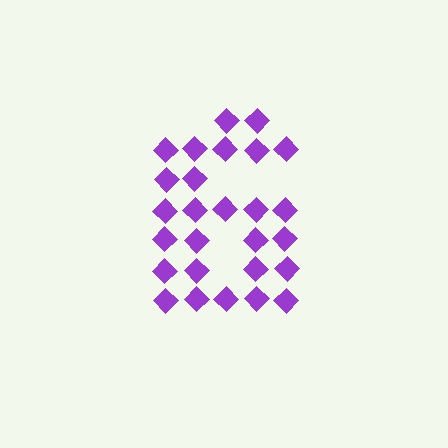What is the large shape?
The large shape is the digit 6.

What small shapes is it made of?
It is made of small diamonds.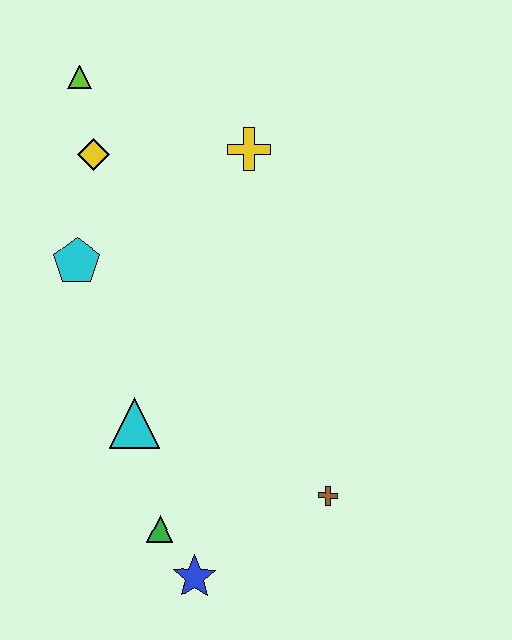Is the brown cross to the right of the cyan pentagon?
Yes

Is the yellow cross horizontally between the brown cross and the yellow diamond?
Yes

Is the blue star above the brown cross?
No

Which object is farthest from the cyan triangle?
The lime triangle is farthest from the cyan triangle.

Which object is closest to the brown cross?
The blue star is closest to the brown cross.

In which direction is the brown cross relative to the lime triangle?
The brown cross is below the lime triangle.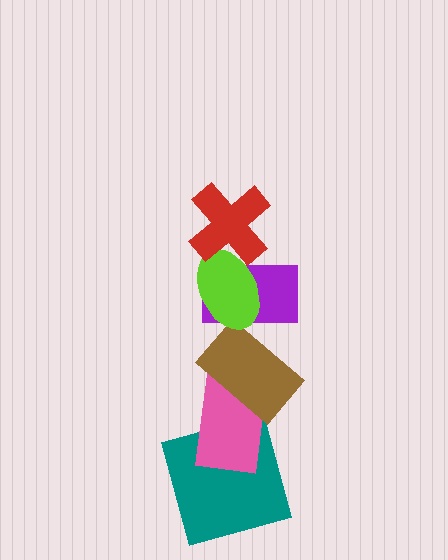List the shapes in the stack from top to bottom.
From top to bottom: the red cross, the lime ellipse, the purple rectangle, the brown rectangle, the pink rectangle, the teal square.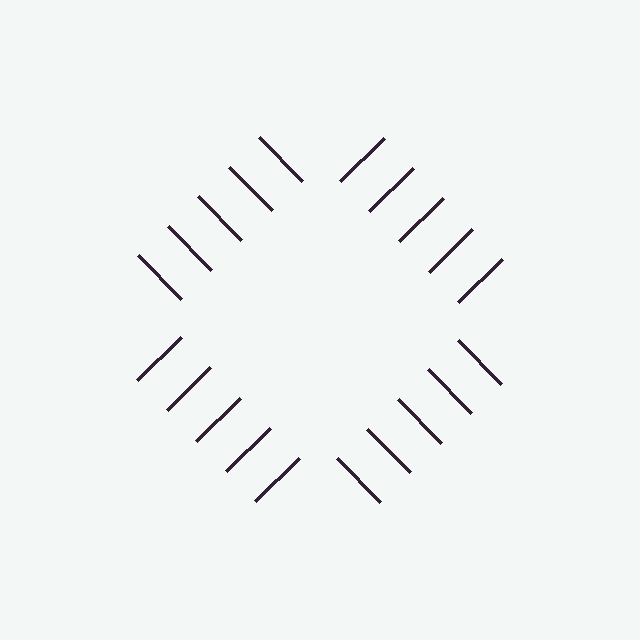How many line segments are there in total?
20 — 5 along each of the 4 edges.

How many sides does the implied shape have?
4 sides — the line-ends trace a square.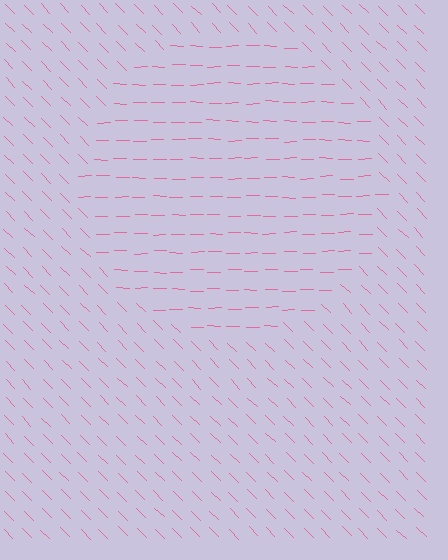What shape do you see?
I see a circle.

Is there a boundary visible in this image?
Yes, there is a texture boundary formed by a change in line orientation.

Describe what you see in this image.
The image is filled with small pink line segments. A circle region in the image has lines oriented differently from the surrounding lines, creating a visible texture boundary.